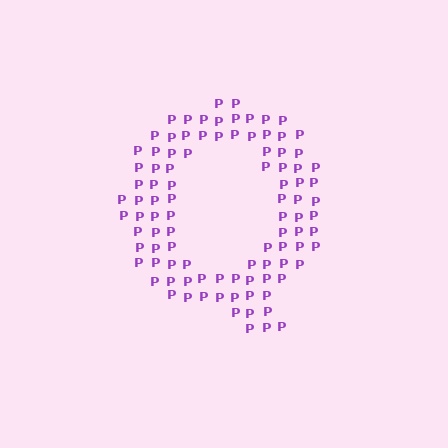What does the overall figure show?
The overall figure shows the letter Q.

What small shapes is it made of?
It is made of small letter P's.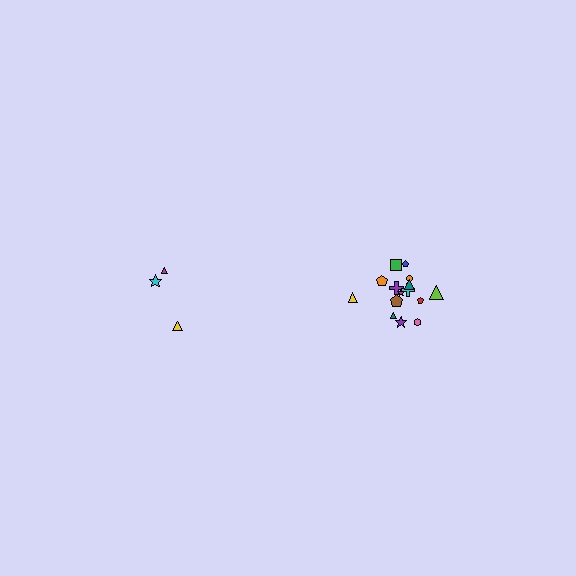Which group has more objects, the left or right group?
The right group.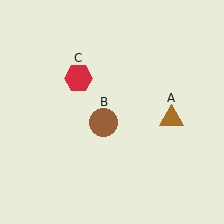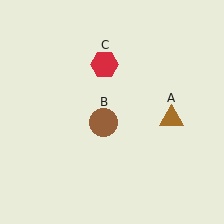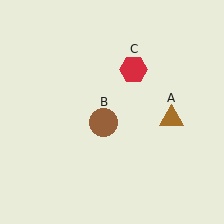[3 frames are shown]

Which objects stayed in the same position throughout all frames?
Brown triangle (object A) and brown circle (object B) remained stationary.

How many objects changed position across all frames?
1 object changed position: red hexagon (object C).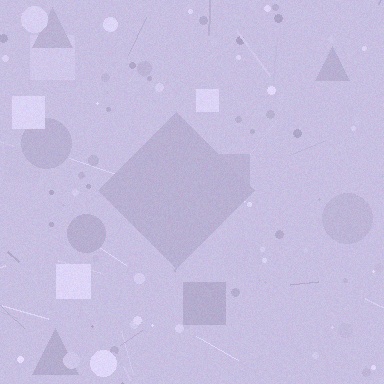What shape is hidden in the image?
A diamond is hidden in the image.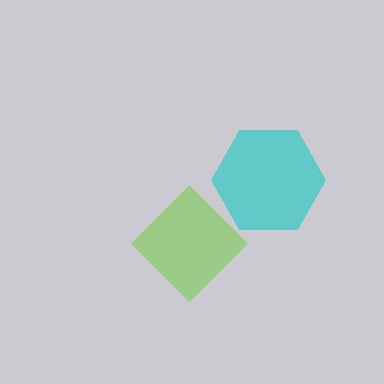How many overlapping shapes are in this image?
There are 2 overlapping shapes in the image.